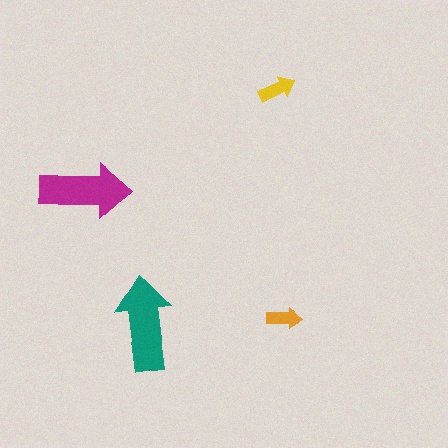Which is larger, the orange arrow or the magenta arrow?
The magenta one.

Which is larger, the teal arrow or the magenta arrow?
The teal one.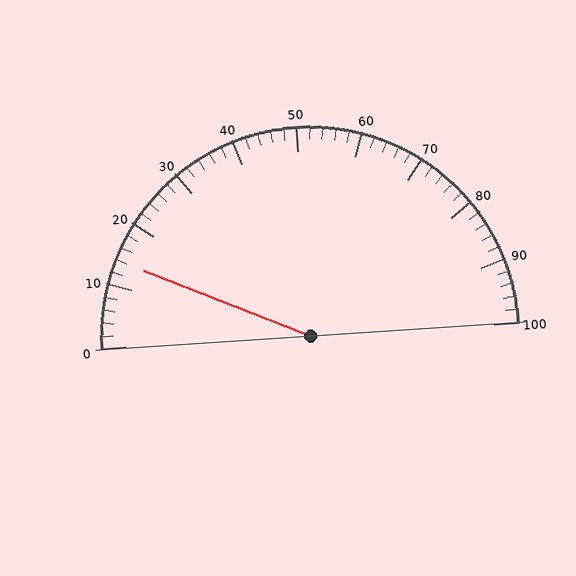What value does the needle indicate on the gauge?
The needle indicates approximately 14.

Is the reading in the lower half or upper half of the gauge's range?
The reading is in the lower half of the range (0 to 100).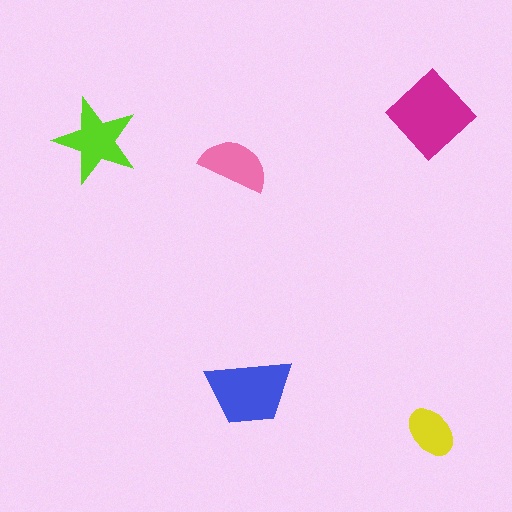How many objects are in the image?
There are 5 objects in the image.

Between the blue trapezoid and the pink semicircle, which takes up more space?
The blue trapezoid.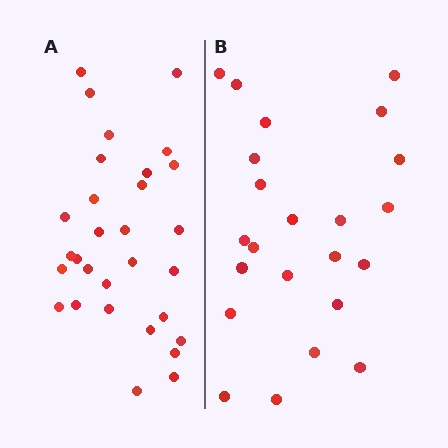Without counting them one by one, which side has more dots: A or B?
Region A (the left region) has more dots.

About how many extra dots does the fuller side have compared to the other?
Region A has roughly 8 or so more dots than region B.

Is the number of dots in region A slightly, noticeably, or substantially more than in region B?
Region A has noticeably more, but not dramatically so. The ratio is roughly 1.3 to 1.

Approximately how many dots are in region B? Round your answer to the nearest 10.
About 20 dots. (The exact count is 23, which rounds to 20.)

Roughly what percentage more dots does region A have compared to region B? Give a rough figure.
About 30% more.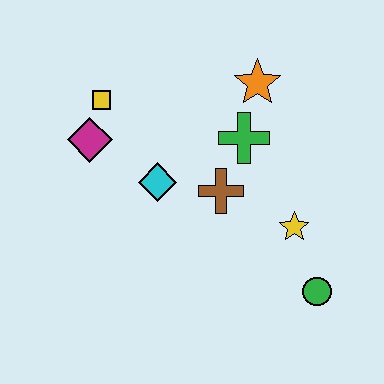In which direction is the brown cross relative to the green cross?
The brown cross is below the green cross.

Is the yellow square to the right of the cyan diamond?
No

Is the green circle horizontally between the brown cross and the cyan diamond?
No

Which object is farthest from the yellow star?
The yellow square is farthest from the yellow star.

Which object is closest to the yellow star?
The green circle is closest to the yellow star.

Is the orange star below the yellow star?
No